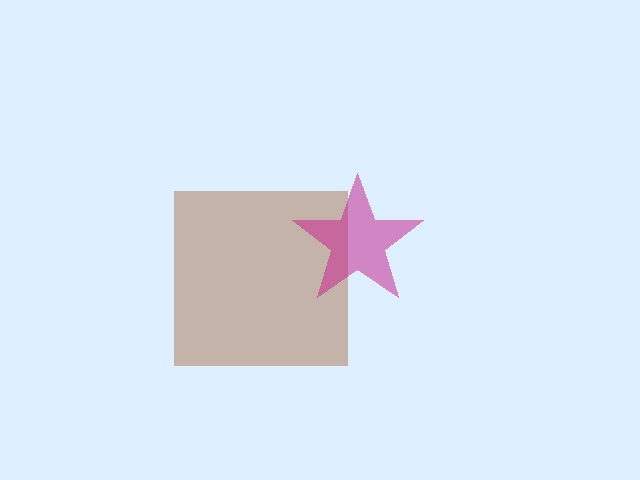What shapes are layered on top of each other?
The layered shapes are: a brown square, a magenta star.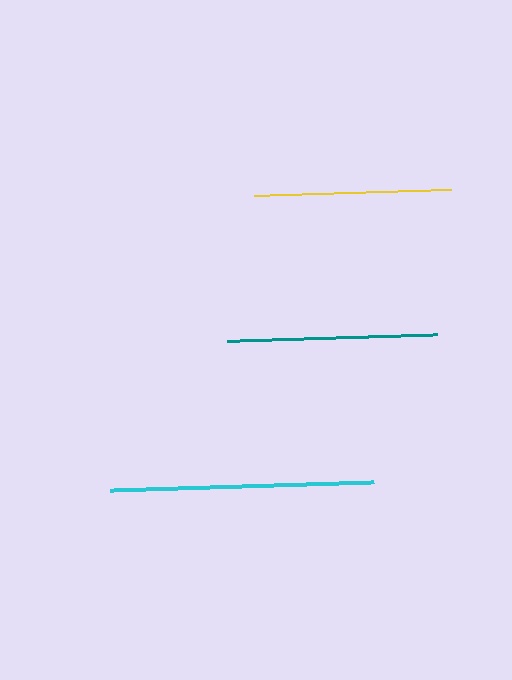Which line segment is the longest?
The cyan line is the longest at approximately 264 pixels.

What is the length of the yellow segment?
The yellow segment is approximately 198 pixels long.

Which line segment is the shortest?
The yellow line is the shortest at approximately 198 pixels.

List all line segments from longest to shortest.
From longest to shortest: cyan, teal, yellow.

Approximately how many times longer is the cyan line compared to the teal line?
The cyan line is approximately 1.3 times the length of the teal line.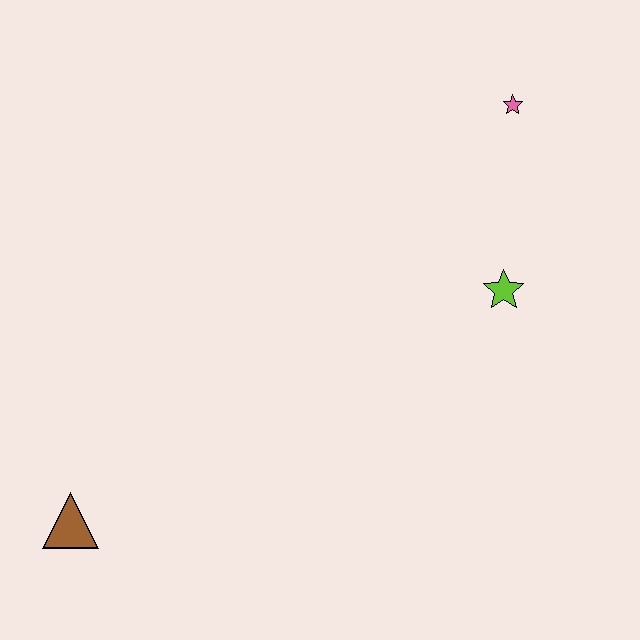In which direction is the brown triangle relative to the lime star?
The brown triangle is to the left of the lime star.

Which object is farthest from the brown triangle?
The pink star is farthest from the brown triangle.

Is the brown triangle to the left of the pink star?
Yes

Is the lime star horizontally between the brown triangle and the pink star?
Yes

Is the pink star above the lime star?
Yes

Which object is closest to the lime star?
The pink star is closest to the lime star.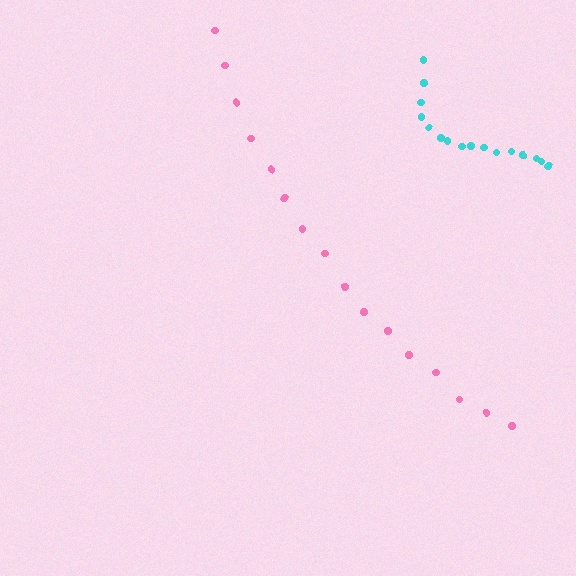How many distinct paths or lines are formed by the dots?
There are 2 distinct paths.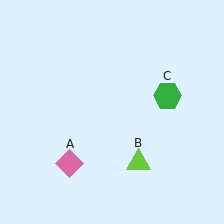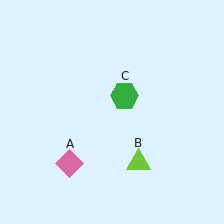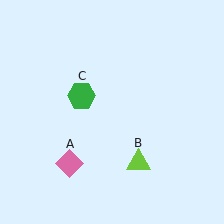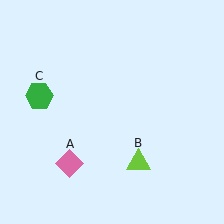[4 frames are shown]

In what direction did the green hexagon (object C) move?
The green hexagon (object C) moved left.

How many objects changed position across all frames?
1 object changed position: green hexagon (object C).